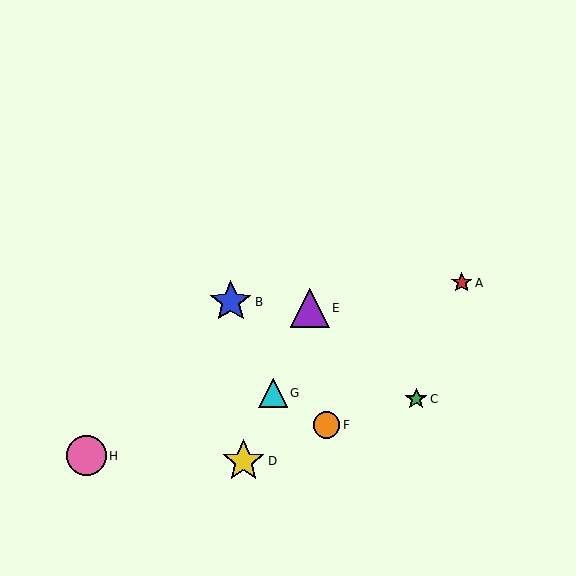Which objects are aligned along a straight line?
Objects D, E, G are aligned along a straight line.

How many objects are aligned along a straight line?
3 objects (D, E, G) are aligned along a straight line.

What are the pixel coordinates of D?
Object D is at (243, 461).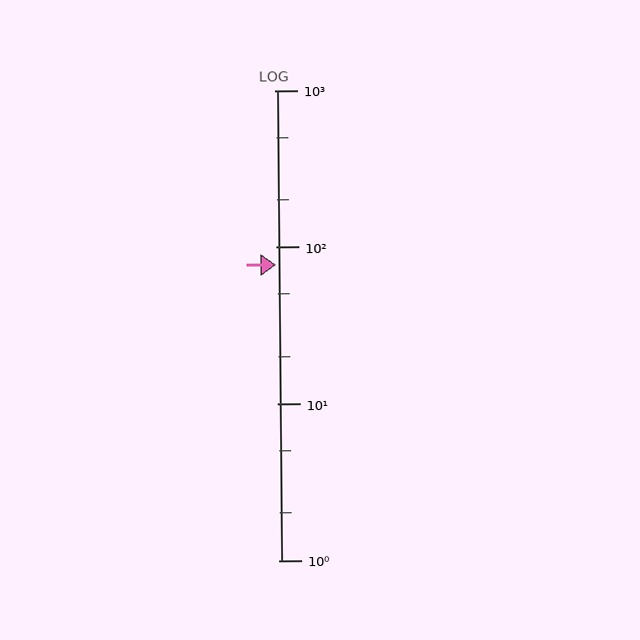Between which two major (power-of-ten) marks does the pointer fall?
The pointer is between 10 and 100.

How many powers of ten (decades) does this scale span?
The scale spans 3 decades, from 1 to 1000.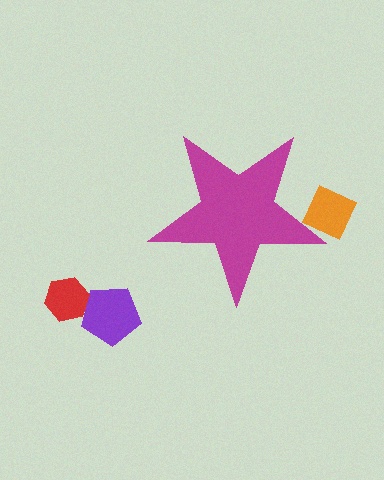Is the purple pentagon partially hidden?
No, the purple pentagon is fully visible.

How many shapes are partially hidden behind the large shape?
1 shape is partially hidden.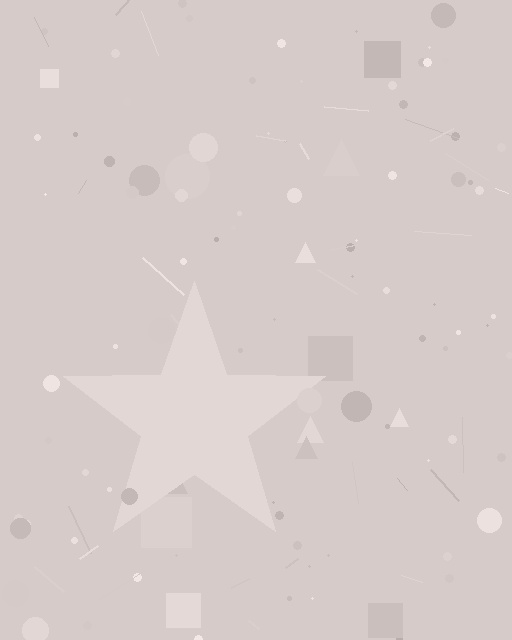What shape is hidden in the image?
A star is hidden in the image.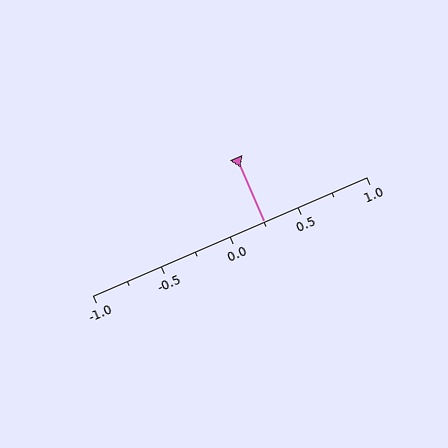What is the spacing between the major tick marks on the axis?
The major ticks are spaced 0.5 apart.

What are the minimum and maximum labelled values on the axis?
The axis runs from -1.0 to 1.0.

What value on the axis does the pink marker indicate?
The marker indicates approximately 0.25.